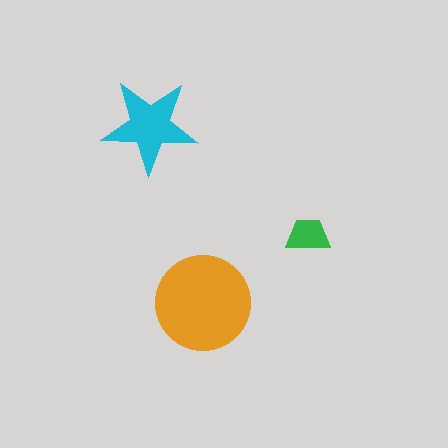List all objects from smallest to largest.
The green trapezoid, the cyan star, the orange circle.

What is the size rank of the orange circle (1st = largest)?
1st.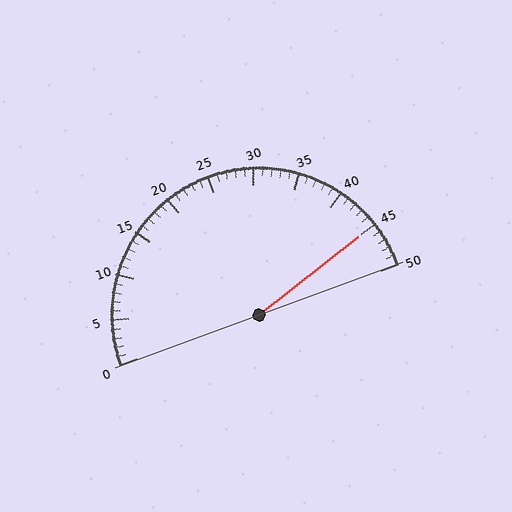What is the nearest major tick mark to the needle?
The nearest major tick mark is 45.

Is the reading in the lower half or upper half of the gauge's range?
The reading is in the upper half of the range (0 to 50).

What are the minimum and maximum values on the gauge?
The gauge ranges from 0 to 50.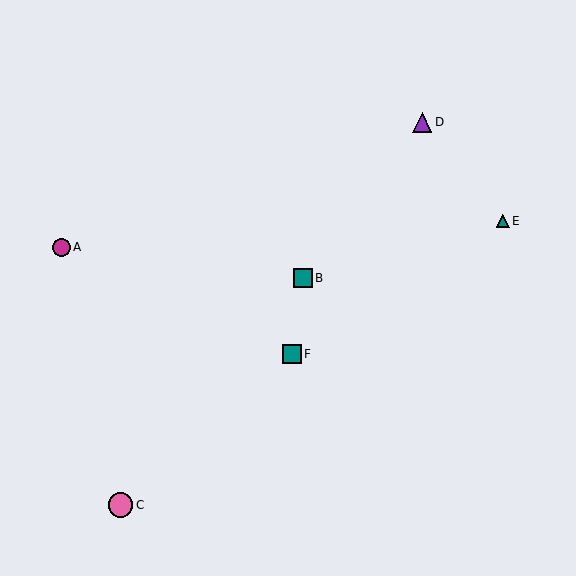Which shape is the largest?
The pink circle (labeled C) is the largest.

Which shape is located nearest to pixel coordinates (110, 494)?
The pink circle (labeled C) at (120, 505) is nearest to that location.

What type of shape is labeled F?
Shape F is a teal square.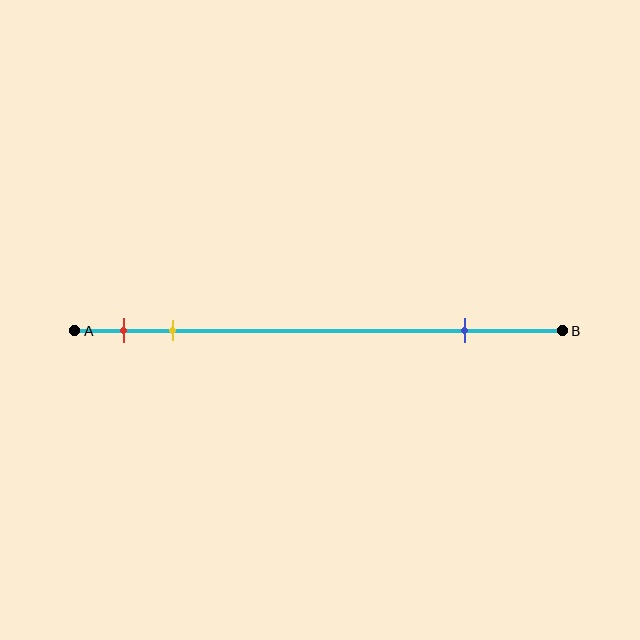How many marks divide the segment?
There are 3 marks dividing the segment.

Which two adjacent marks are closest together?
The red and yellow marks are the closest adjacent pair.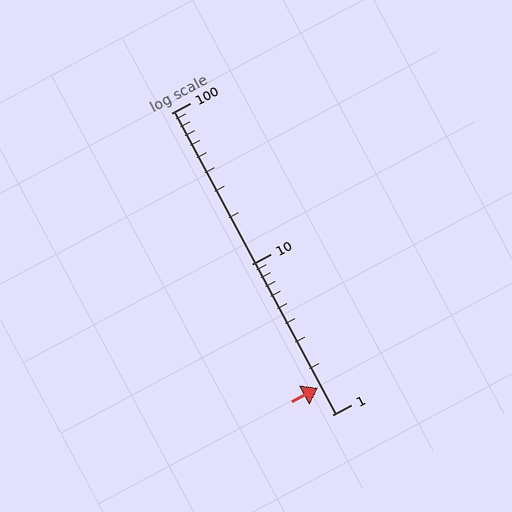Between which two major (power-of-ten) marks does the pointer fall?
The pointer is between 1 and 10.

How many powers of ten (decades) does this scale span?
The scale spans 2 decades, from 1 to 100.